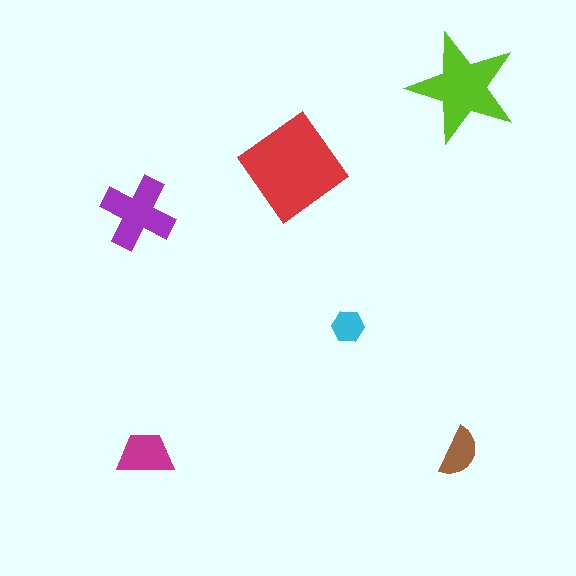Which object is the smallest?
The cyan hexagon.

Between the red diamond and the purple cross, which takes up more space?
The red diamond.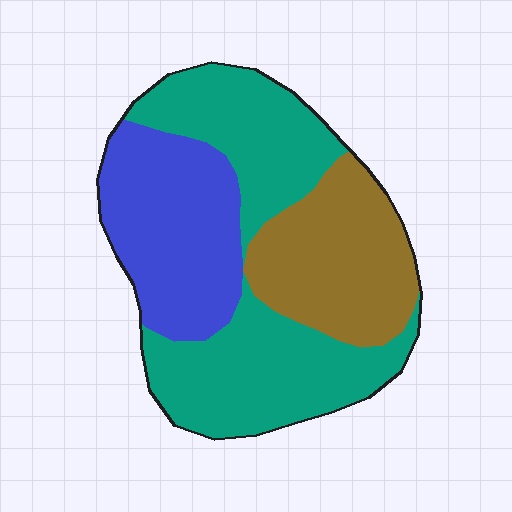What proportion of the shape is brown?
Brown takes up about one quarter (1/4) of the shape.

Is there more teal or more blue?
Teal.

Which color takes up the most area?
Teal, at roughly 45%.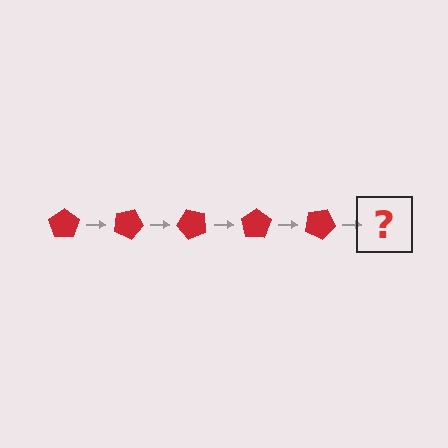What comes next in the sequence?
The next element should be a red pentagon rotated 125 degrees.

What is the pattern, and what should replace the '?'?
The pattern is that the pentagon rotates 25 degrees each step. The '?' should be a red pentagon rotated 125 degrees.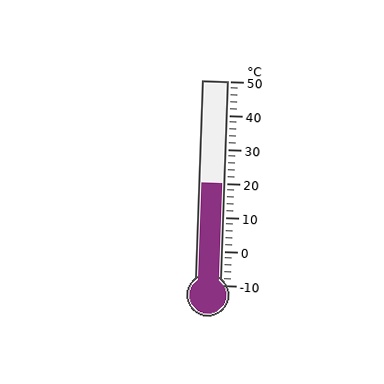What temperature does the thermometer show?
The thermometer shows approximately 20°C.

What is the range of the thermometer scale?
The thermometer scale ranges from -10°C to 50°C.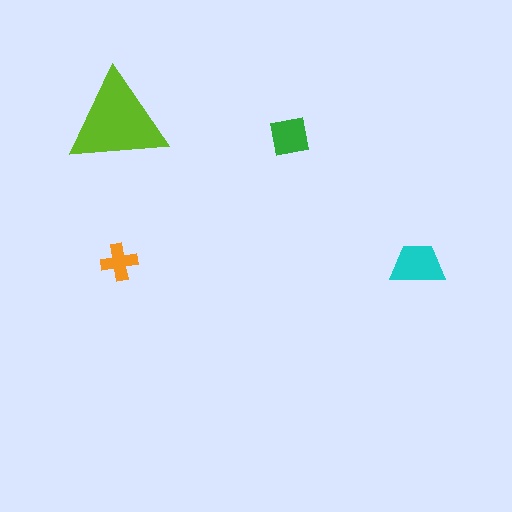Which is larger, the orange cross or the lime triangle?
The lime triangle.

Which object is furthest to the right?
The cyan trapezoid is rightmost.